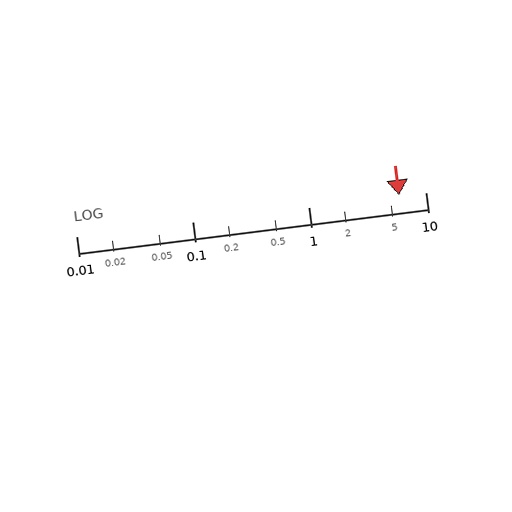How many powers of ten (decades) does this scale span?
The scale spans 3 decades, from 0.01 to 10.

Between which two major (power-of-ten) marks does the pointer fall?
The pointer is between 1 and 10.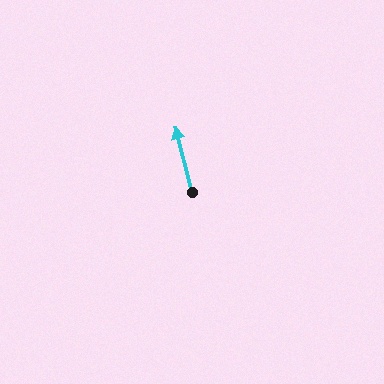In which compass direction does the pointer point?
North.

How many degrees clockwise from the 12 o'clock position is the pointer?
Approximately 346 degrees.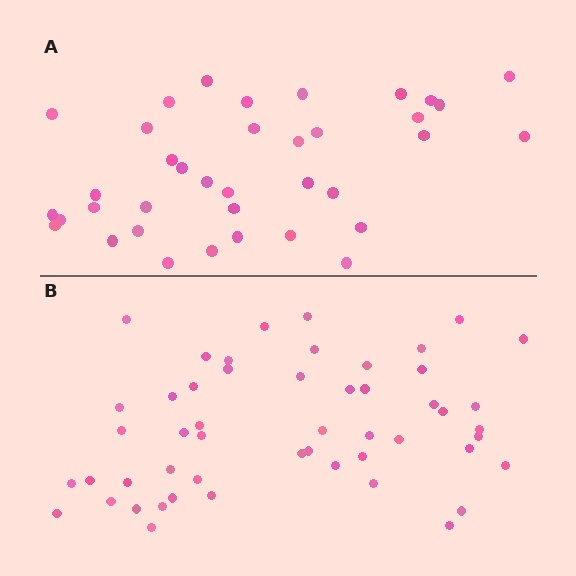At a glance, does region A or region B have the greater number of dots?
Region B (the bottom region) has more dots.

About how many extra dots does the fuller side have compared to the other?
Region B has approximately 15 more dots than region A.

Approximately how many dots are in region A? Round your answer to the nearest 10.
About 40 dots. (The exact count is 37, which rounds to 40.)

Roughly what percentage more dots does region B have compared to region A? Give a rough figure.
About 40% more.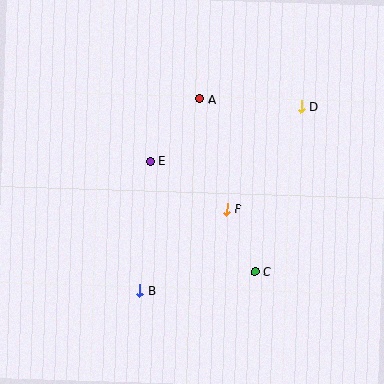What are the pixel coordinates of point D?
Point D is at (301, 107).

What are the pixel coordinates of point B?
Point B is at (140, 291).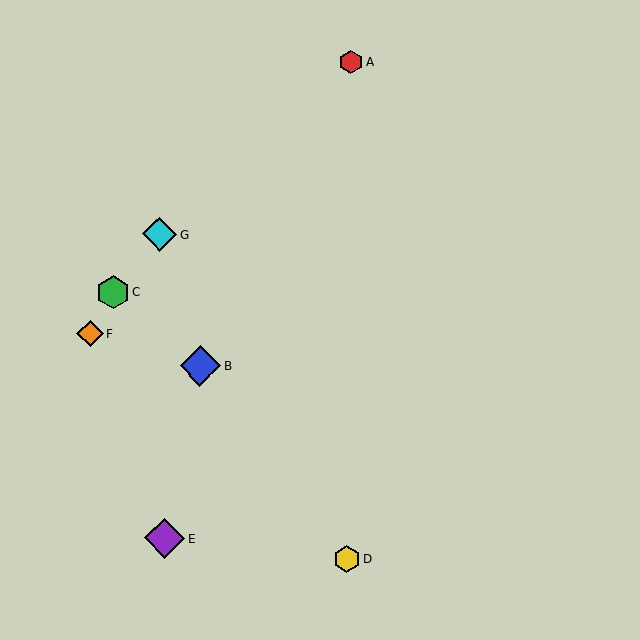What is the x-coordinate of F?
Object F is at x≈90.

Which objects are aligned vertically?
Objects A, D are aligned vertically.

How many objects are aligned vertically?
2 objects (A, D) are aligned vertically.